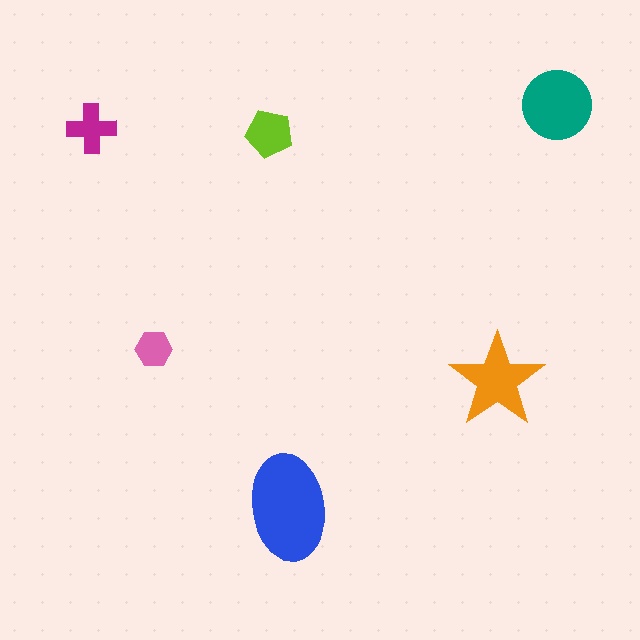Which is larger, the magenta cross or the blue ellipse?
The blue ellipse.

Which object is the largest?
The blue ellipse.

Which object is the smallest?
The pink hexagon.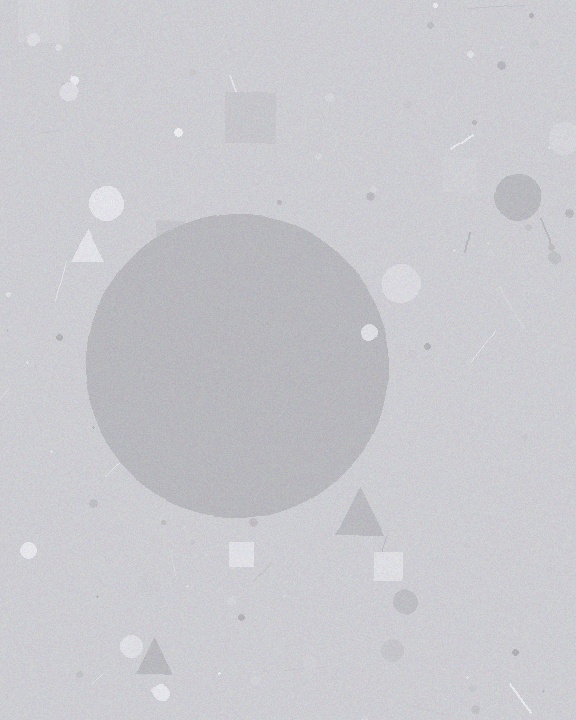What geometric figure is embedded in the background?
A circle is embedded in the background.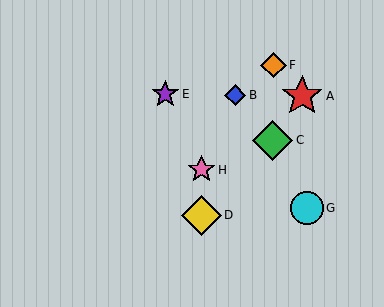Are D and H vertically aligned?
Yes, both are at x≈201.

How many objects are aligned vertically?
2 objects (D, H) are aligned vertically.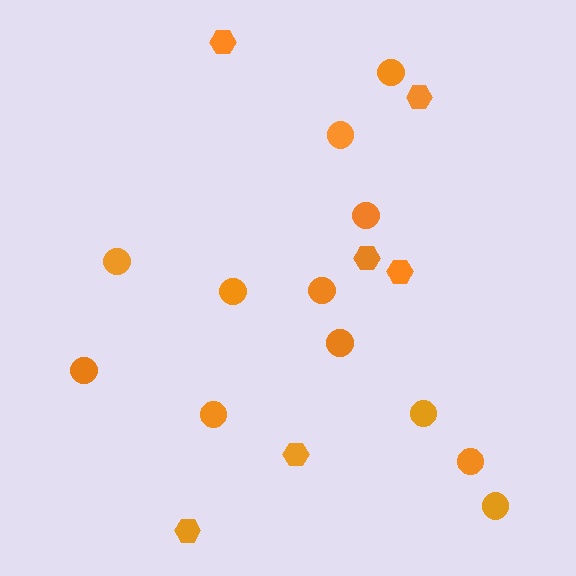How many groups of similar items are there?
There are 2 groups: one group of circles (12) and one group of hexagons (6).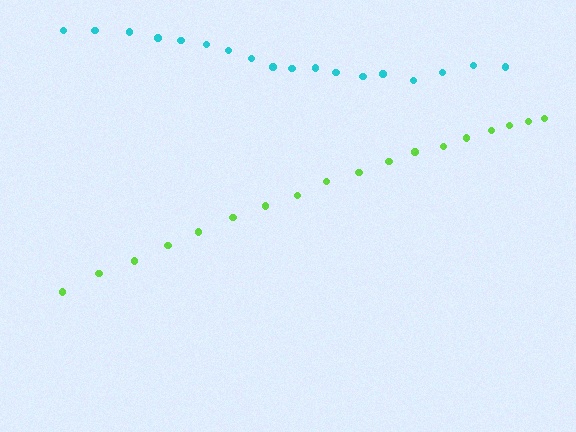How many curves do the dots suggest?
There are 2 distinct paths.